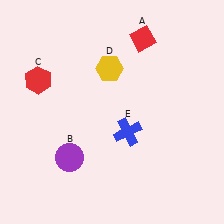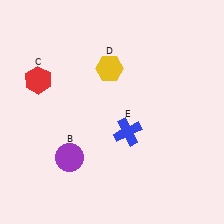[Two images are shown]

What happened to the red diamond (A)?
The red diamond (A) was removed in Image 2. It was in the top-right area of Image 1.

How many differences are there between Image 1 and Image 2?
There is 1 difference between the two images.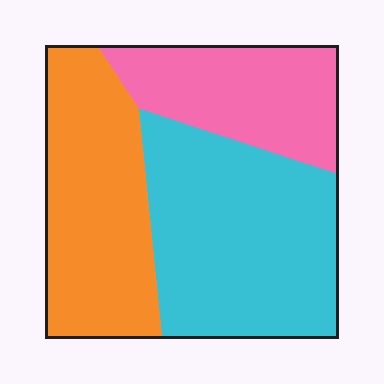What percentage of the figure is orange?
Orange takes up between a third and a half of the figure.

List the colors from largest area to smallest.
From largest to smallest: cyan, orange, pink.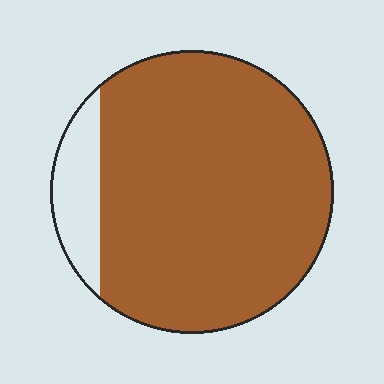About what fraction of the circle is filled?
About seven eighths (7/8).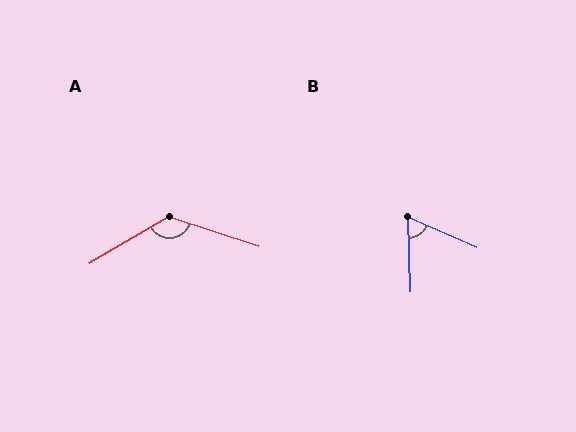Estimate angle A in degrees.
Approximately 131 degrees.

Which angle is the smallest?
B, at approximately 64 degrees.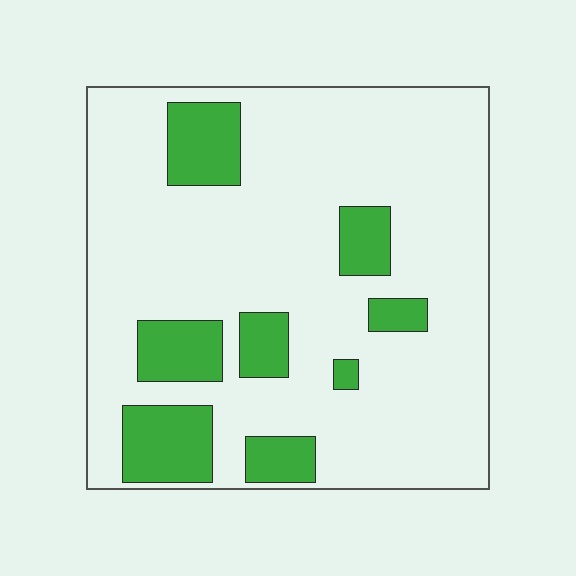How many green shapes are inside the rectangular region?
8.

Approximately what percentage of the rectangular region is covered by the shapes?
Approximately 20%.